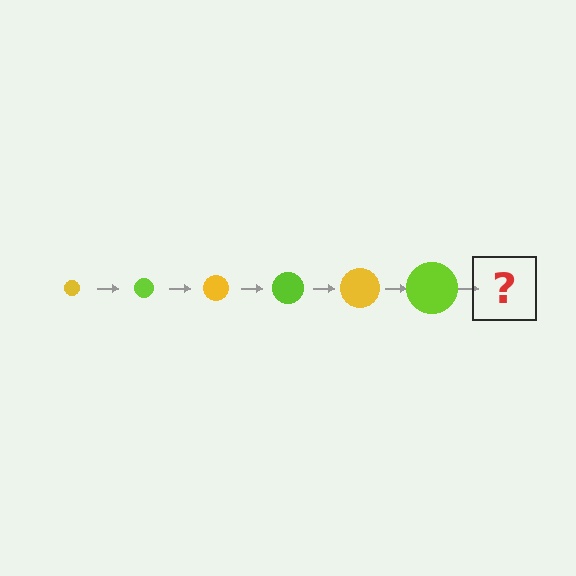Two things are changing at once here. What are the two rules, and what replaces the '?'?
The two rules are that the circle grows larger each step and the color cycles through yellow and lime. The '?' should be a yellow circle, larger than the previous one.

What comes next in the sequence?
The next element should be a yellow circle, larger than the previous one.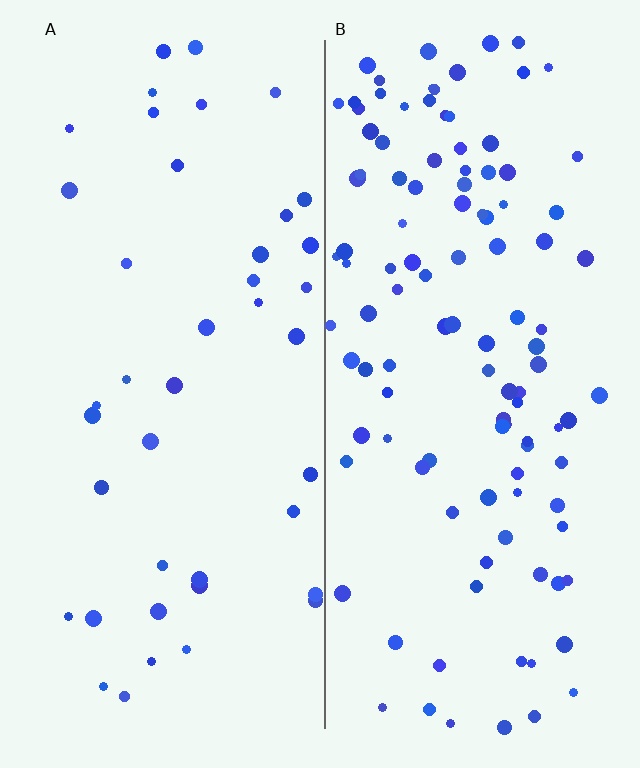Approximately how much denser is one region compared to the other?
Approximately 2.8× — region B over region A.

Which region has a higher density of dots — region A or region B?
B (the right).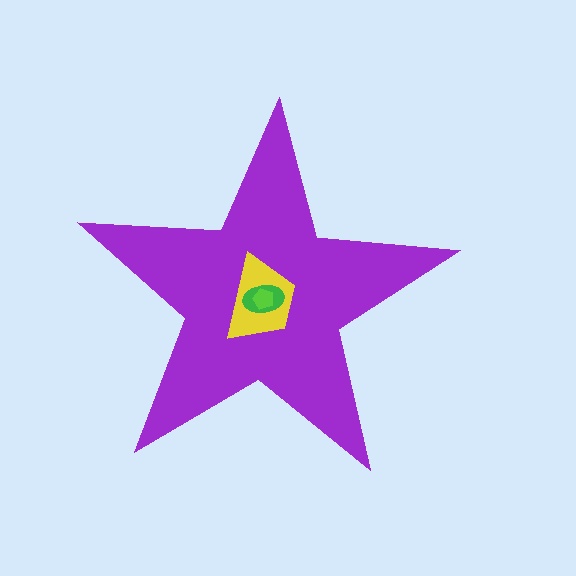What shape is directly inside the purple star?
The yellow trapezoid.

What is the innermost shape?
The lime pentagon.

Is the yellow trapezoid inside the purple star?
Yes.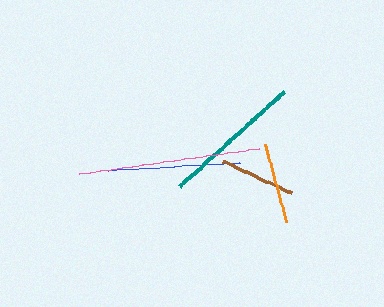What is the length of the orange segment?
The orange segment is approximately 81 pixels long.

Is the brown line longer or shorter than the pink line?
The pink line is longer than the brown line.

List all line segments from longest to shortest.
From longest to shortest: pink, teal, blue, orange, brown.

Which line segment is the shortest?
The brown line is the shortest at approximately 76 pixels.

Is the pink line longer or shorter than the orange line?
The pink line is longer than the orange line.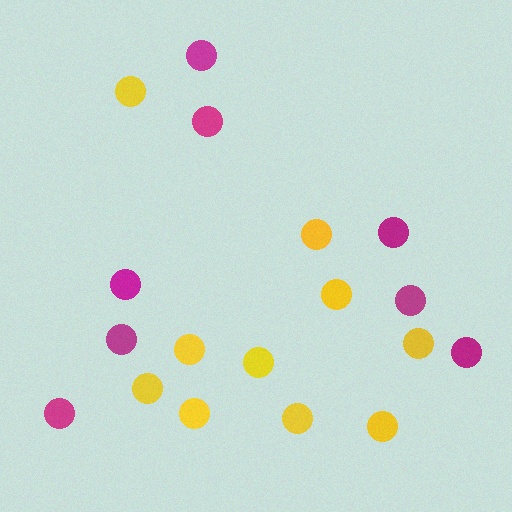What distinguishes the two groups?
There are 2 groups: one group of yellow circles (10) and one group of magenta circles (8).